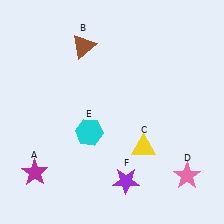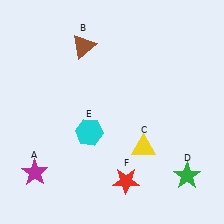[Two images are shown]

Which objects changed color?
D changed from pink to green. F changed from purple to red.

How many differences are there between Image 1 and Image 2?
There are 2 differences between the two images.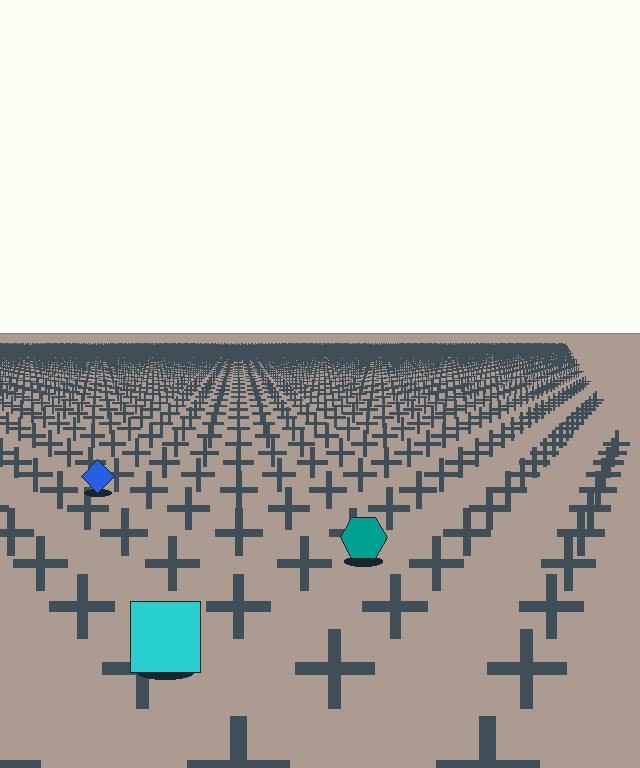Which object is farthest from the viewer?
The blue diamond is farthest from the viewer. It appears smaller and the ground texture around it is denser.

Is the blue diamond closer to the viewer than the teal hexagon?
No. The teal hexagon is closer — you can tell from the texture gradient: the ground texture is coarser near it.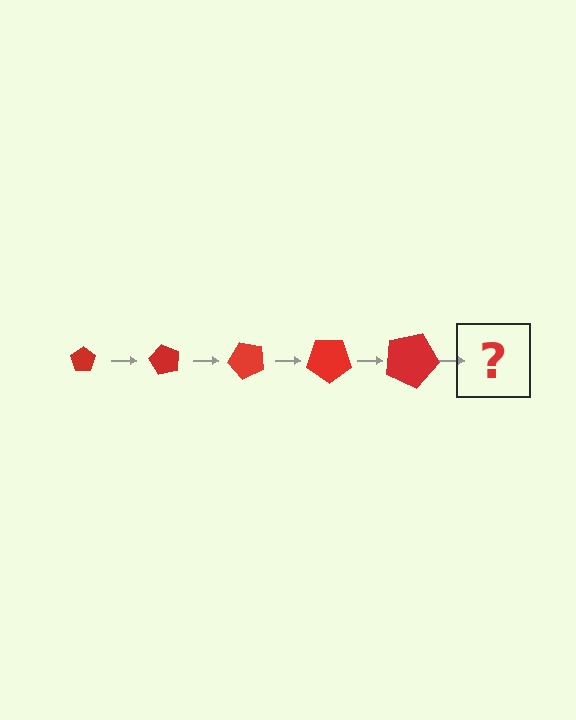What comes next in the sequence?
The next element should be a pentagon, larger than the previous one and rotated 300 degrees from the start.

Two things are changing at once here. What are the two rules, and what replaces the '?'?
The two rules are that the pentagon grows larger each step and it rotates 60 degrees each step. The '?' should be a pentagon, larger than the previous one and rotated 300 degrees from the start.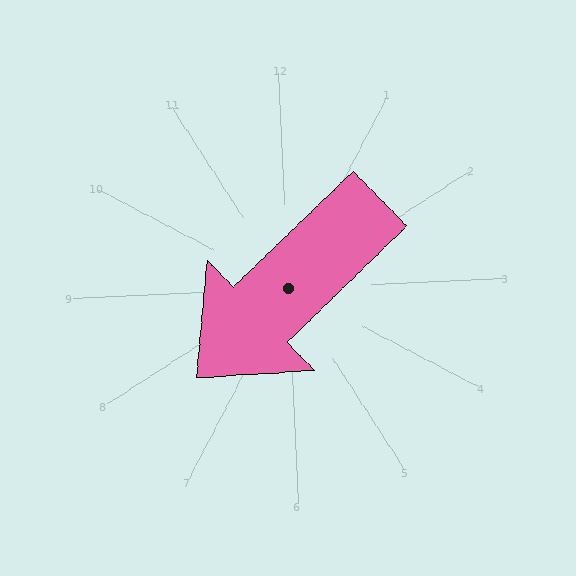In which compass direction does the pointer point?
Southwest.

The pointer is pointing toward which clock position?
Roughly 8 o'clock.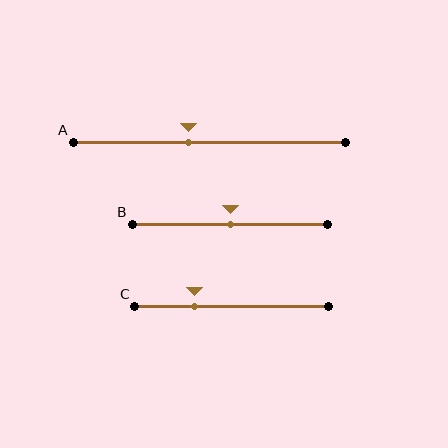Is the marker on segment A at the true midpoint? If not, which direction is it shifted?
No, the marker on segment A is shifted to the left by about 8% of the segment length.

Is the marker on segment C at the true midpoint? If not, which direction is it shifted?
No, the marker on segment C is shifted to the left by about 19% of the segment length.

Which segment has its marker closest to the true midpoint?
Segment B has its marker closest to the true midpoint.